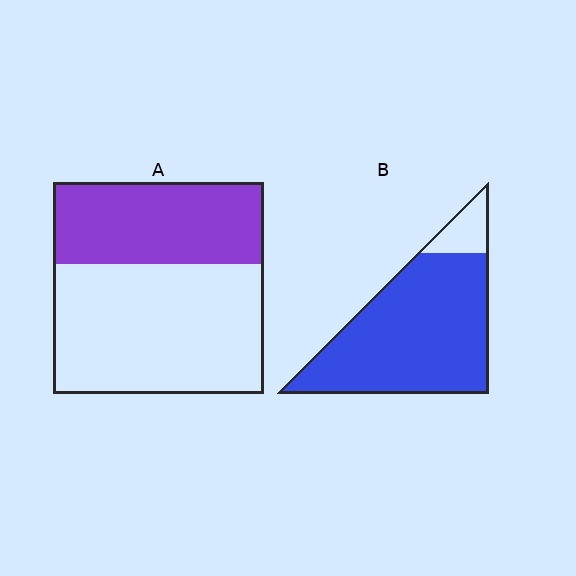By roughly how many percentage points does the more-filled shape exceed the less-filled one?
By roughly 50 percentage points (B over A).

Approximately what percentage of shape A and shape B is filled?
A is approximately 40% and B is approximately 90%.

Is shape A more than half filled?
No.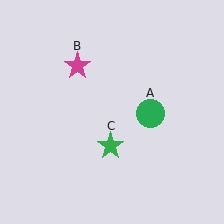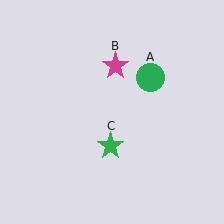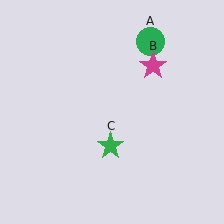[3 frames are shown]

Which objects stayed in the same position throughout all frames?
Green star (object C) remained stationary.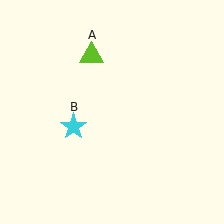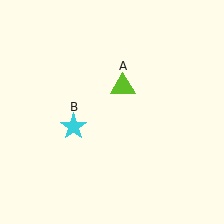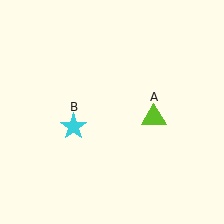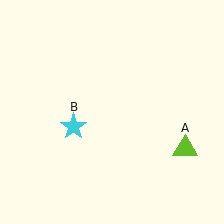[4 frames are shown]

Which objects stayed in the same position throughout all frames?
Cyan star (object B) remained stationary.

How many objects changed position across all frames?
1 object changed position: lime triangle (object A).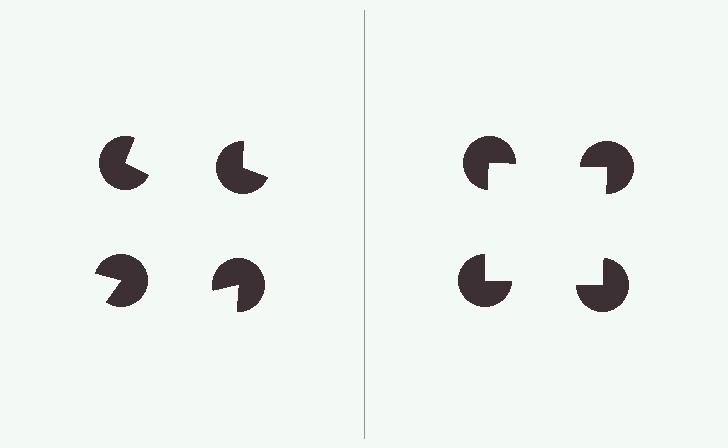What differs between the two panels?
The pac-man discs are positioned identically on both sides; only the wedge orientations differ. On the right they align to a square; on the left they are misaligned.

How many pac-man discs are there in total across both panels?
8 — 4 on each side.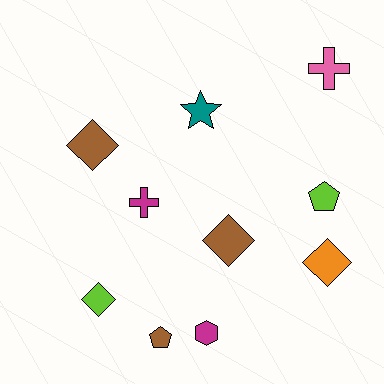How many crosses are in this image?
There are 2 crosses.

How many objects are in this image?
There are 10 objects.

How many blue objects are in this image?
There are no blue objects.